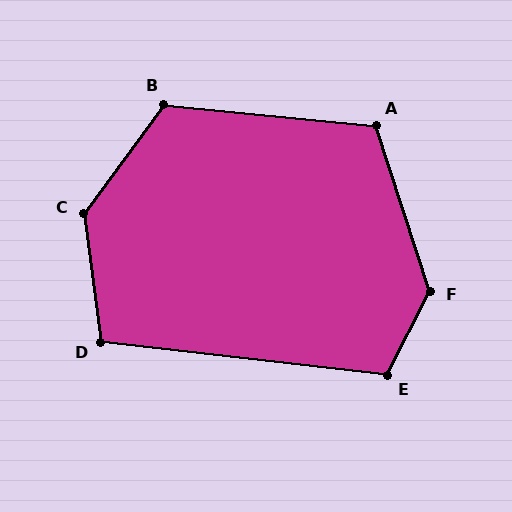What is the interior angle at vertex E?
Approximately 110 degrees (obtuse).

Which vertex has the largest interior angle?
C, at approximately 136 degrees.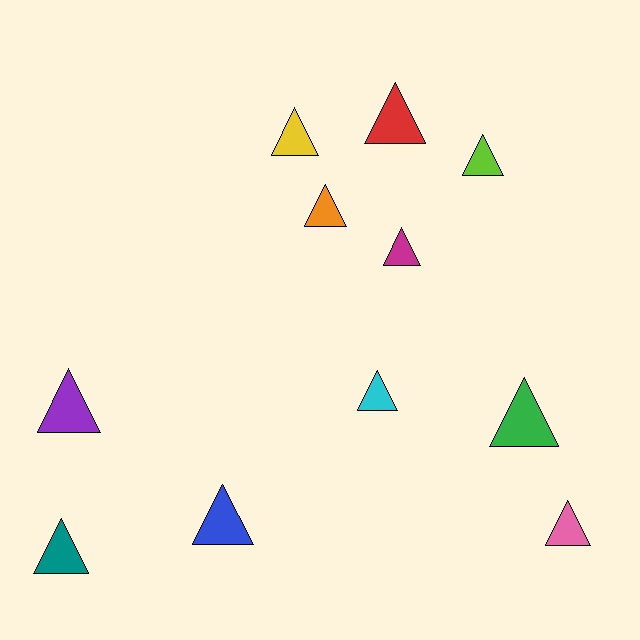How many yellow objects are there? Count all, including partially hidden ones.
There is 1 yellow object.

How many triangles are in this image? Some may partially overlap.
There are 11 triangles.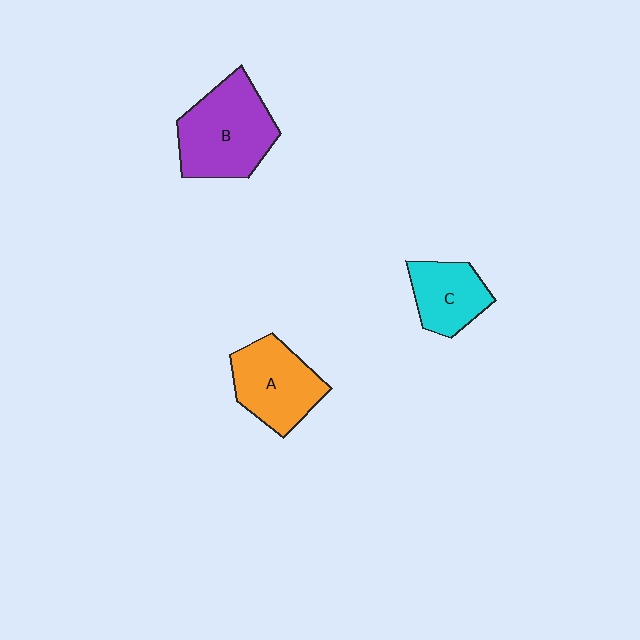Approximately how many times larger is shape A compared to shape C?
Approximately 1.3 times.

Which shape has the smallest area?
Shape C (cyan).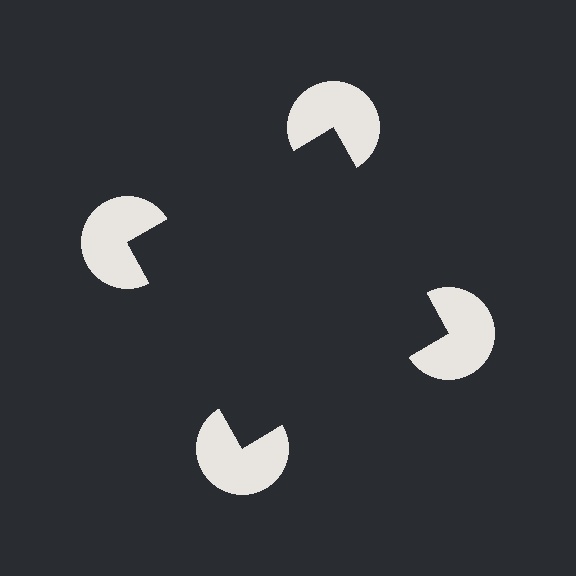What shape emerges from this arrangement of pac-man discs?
An illusory square — its edges are inferred from the aligned wedge cuts in the pac-man discs, not physically drawn.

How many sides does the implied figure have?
4 sides.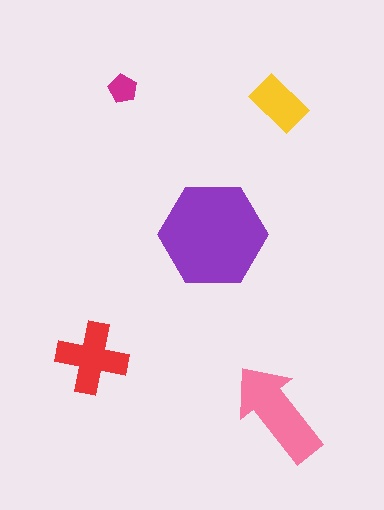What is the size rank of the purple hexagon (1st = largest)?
1st.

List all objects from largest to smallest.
The purple hexagon, the pink arrow, the red cross, the yellow rectangle, the magenta pentagon.